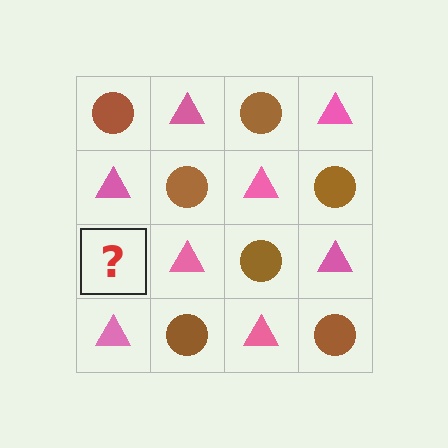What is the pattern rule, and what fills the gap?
The rule is that it alternates brown circle and pink triangle in a checkerboard pattern. The gap should be filled with a brown circle.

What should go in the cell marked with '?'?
The missing cell should contain a brown circle.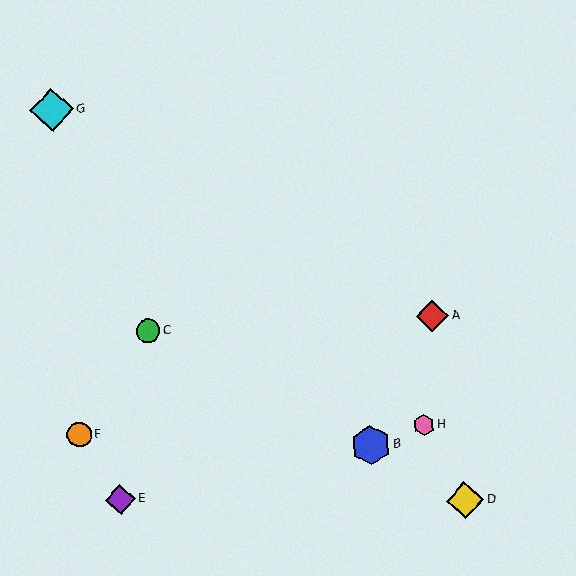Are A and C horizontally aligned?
Yes, both are at y≈316.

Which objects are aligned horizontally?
Objects A, C are aligned horizontally.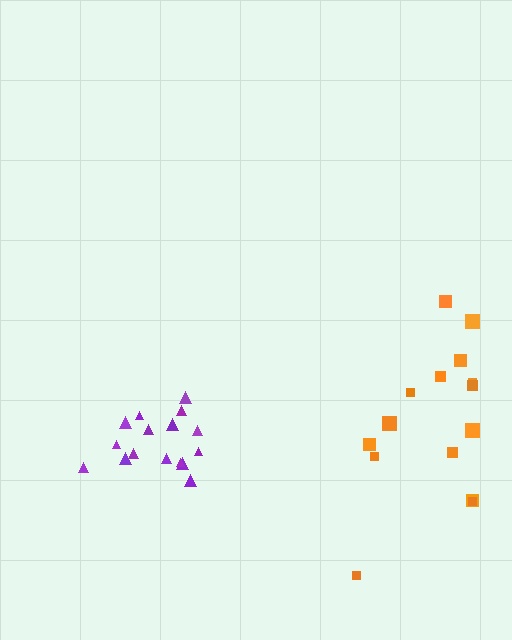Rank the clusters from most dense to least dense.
purple, orange.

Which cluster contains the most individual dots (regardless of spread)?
Purple (16).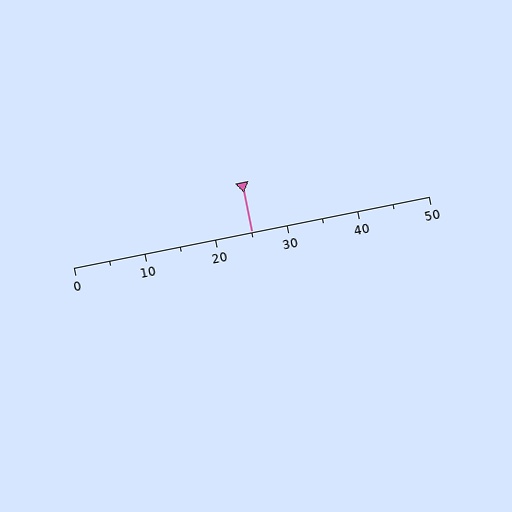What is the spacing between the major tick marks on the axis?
The major ticks are spaced 10 apart.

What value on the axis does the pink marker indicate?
The marker indicates approximately 25.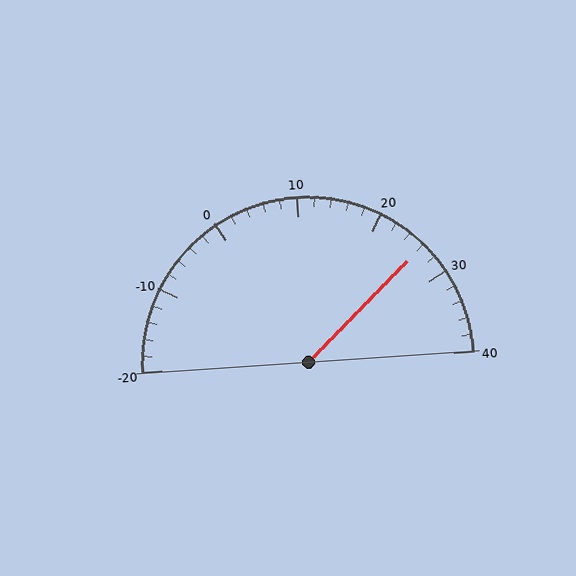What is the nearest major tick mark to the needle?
The nearest major tick mark is 30.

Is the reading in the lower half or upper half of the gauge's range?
The reading is in the upper half of the range (-20 to 40).